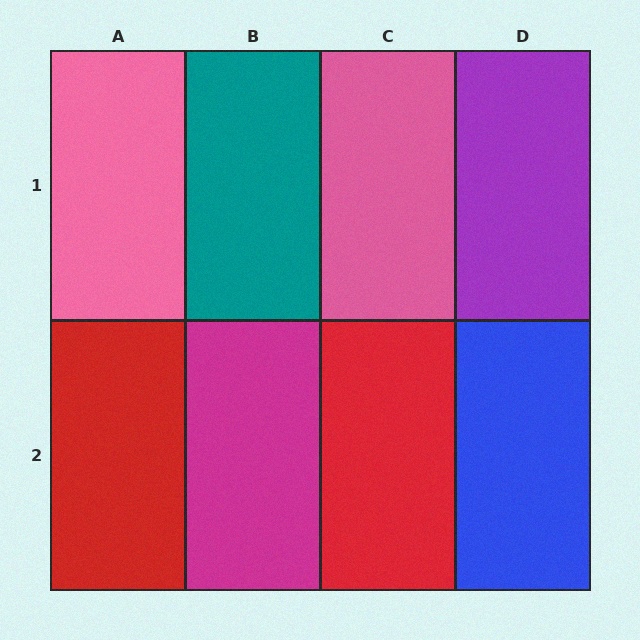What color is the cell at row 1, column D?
Purple.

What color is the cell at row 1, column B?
Teal.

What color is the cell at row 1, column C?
Pink.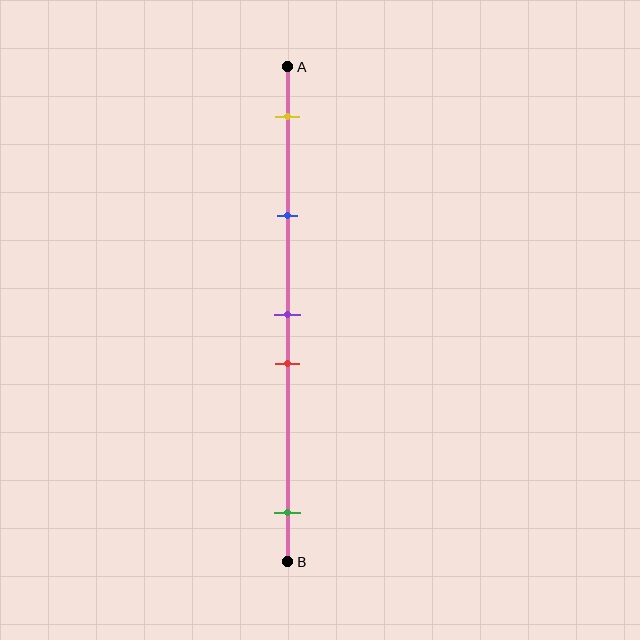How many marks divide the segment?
There are 5 marks dividing the segment.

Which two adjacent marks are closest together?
The purple and red marks are the closest adjacent pair.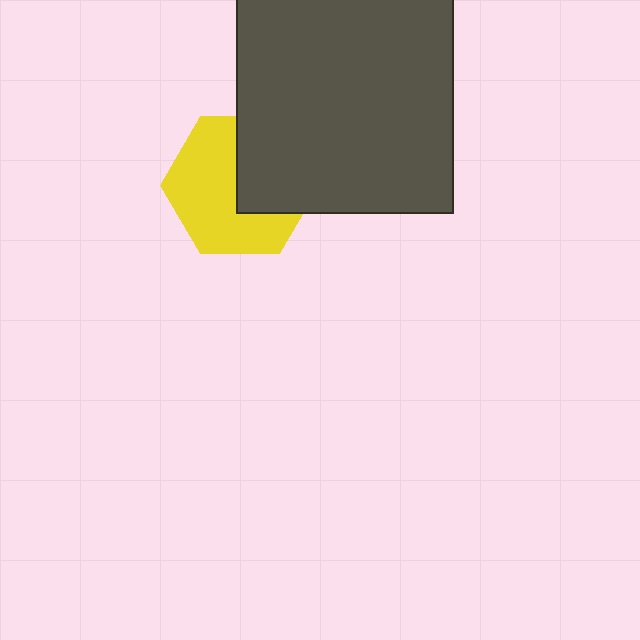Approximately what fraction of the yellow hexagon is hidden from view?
Roughly 40% of the yellow hexagon is hidden behind the dark gray square.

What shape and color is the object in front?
The object in front is a dark gray square.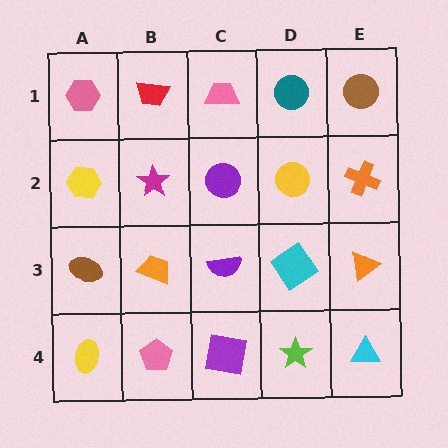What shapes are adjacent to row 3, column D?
A yellow circle (row 2, column D), a lime star (row 4, column D), a purple semicircle (row 3, column C), an orange triangle (row 3, column E).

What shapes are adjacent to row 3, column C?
A purple circle (row 2, column C), a purple square (row 4, column C), an orange trapezoid (row 3, column B), a cyan diamond (row 3, column D).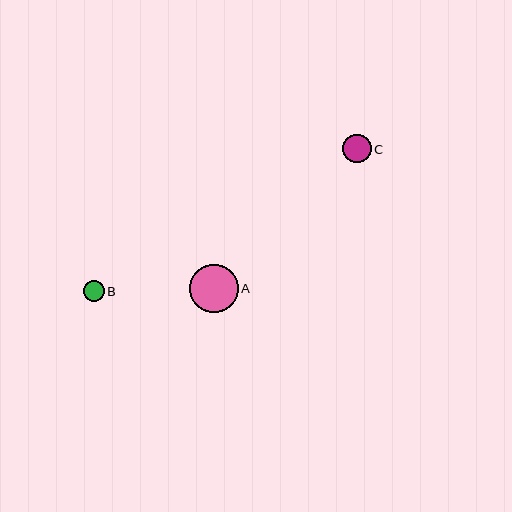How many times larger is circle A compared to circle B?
Circle A is approximately 2.3 times the size of circle B.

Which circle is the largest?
Circle A is the largest with a size of approximately 49 pixels.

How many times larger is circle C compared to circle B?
Circle C is approximately 1.4 times the size of circle B.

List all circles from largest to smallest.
From largest to smallest: A, C, B.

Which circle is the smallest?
Circle B is the smallest with a size of approximately 21 pixels.